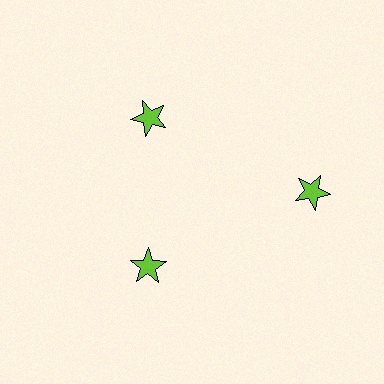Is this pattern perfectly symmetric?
No. The 3 lime stars are arranged in a ring, but one element near the 3 o'clock position is pushed outward from the center, breaking the 3-fold rotational symmetry.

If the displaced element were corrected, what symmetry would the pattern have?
It would have 3-fold rotational symmetry — the pattern would map onto itself every 120 degrees.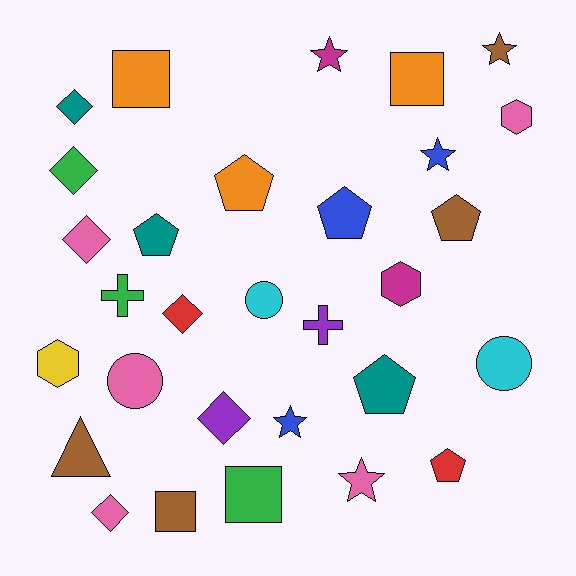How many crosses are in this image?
There are 2 crosses.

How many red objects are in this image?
There are 2 red objects.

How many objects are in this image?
There are 30 objects.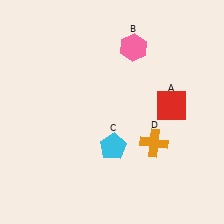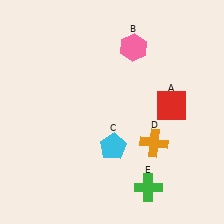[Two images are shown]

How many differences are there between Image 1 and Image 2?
There is 1 difference between the two images.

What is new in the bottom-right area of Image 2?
A green cross (E) was added in the bottom-right area of Image 2.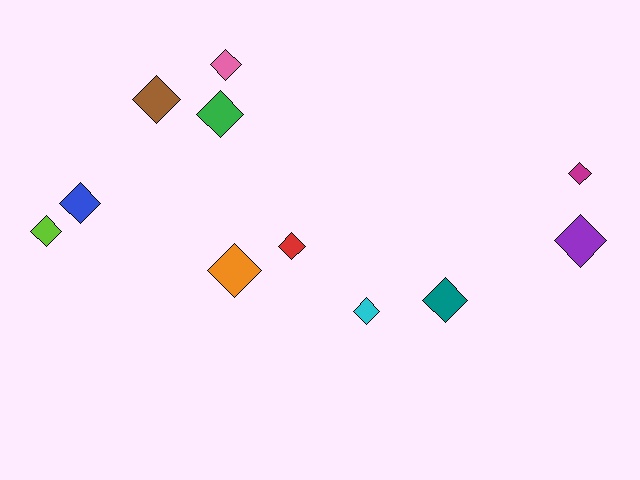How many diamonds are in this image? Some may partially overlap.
There are 11 diamonds.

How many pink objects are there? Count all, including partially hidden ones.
There is 1 pink object.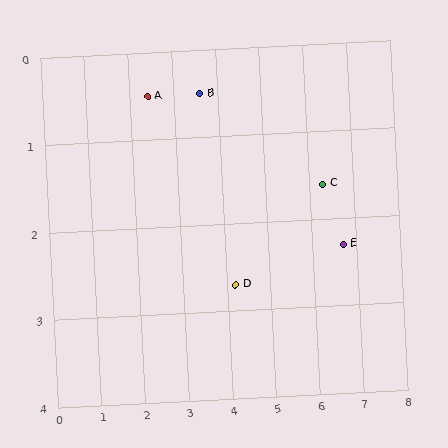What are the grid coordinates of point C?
Point C is at approximately (6.3, 1.6).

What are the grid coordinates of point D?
Point D is at approximately (4.2, 2.7).